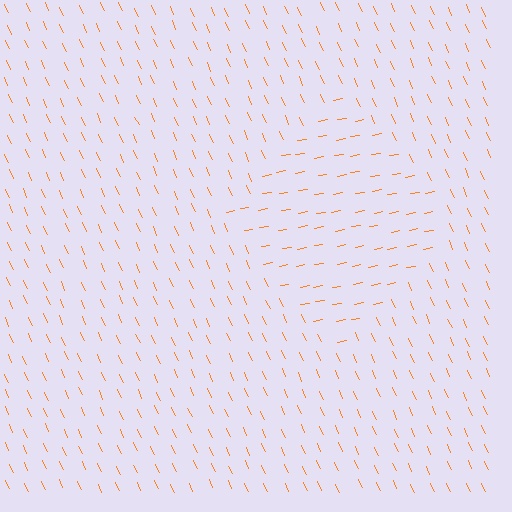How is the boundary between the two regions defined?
The boundary is defined purely by a change in line orientation (approximately 76 degrees difference). All lines are the same color and thickness.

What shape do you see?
I see a diamond.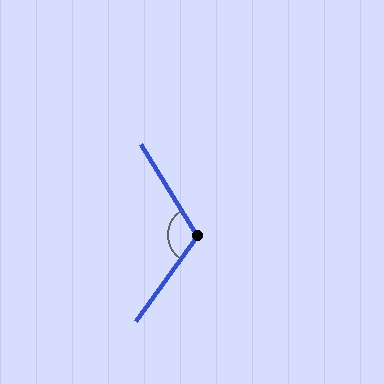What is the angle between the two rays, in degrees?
Approximately 113 degrees.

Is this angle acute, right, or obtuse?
It is obtuse.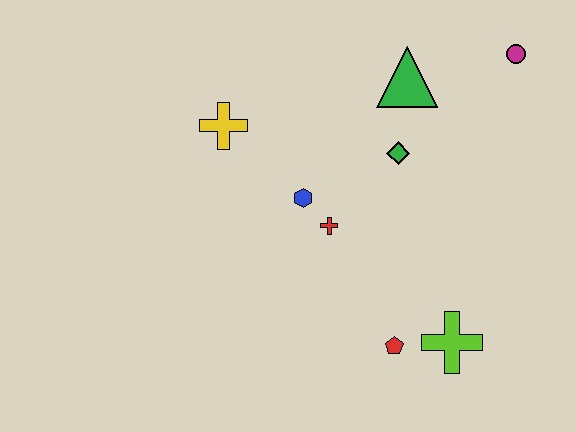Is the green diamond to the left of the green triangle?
Yes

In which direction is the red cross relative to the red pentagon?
The red cross is above the red pentagon.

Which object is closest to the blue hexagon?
The red cross is closest to the blue hexagon.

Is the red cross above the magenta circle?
No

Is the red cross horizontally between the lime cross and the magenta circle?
No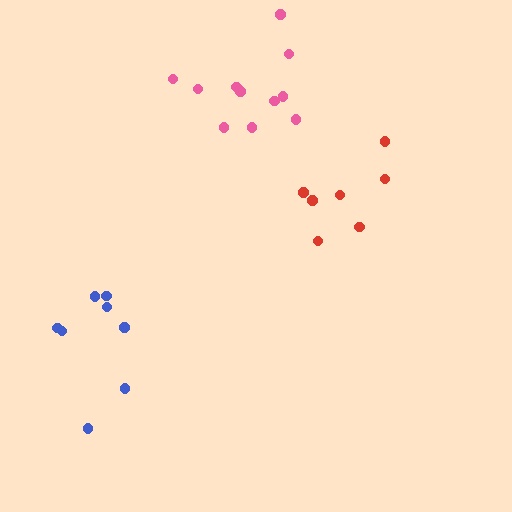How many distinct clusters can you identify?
There are 3 distinct clusters.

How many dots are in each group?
Group 1: 11 dots, Group 2: 8 dots, Group 3: 7 dots (26 total).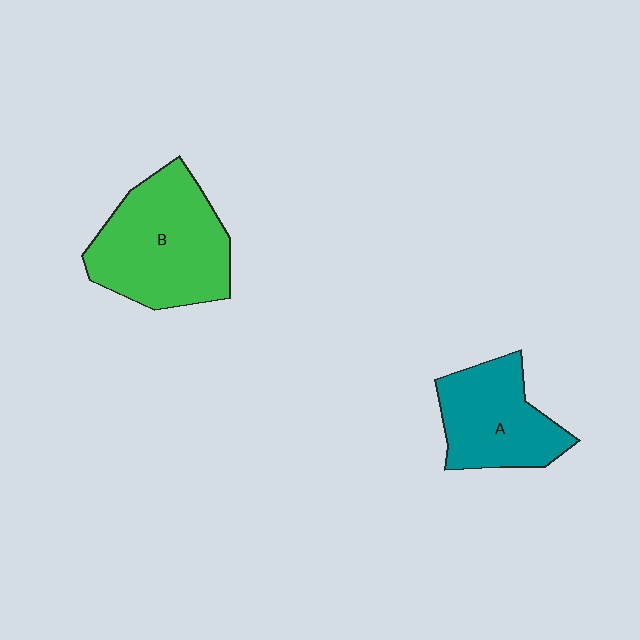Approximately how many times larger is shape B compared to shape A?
Approximately 1.4 times.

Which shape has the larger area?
Shape B (green).